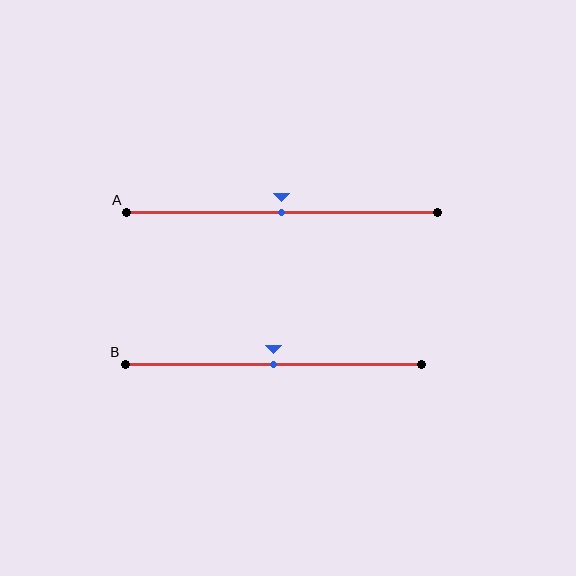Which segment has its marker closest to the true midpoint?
Segment A has its marker closest to the true midpoint.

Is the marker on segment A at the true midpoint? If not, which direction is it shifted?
Yes, the marker on segment A is at the true midpoint.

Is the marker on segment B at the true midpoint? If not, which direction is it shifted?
Yes, the marker on segment B is at the true midpoint.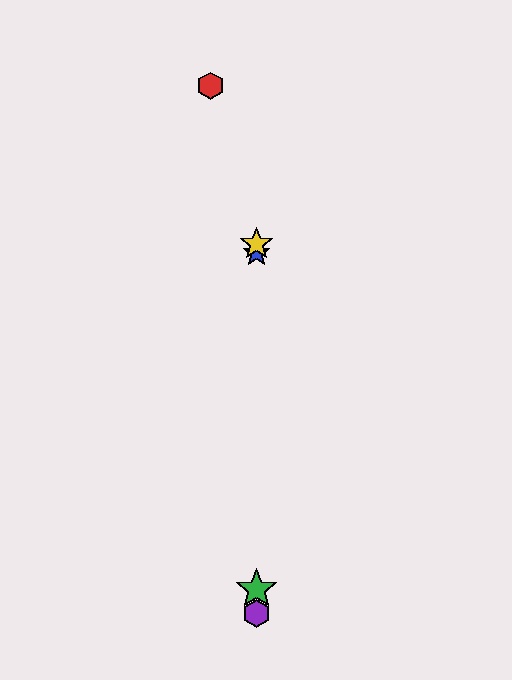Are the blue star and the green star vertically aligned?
Yes, both are at x≈256.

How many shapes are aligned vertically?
4 shapes (the blue star, the green star, the yellow star, the purple hexagon) are aligned vertically.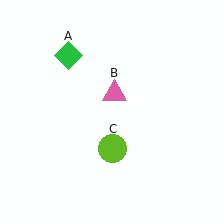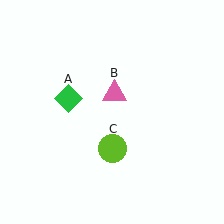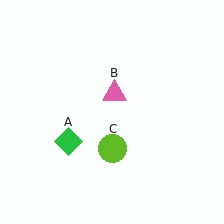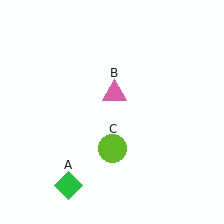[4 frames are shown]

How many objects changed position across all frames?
1 object changed position: green diamond (object A).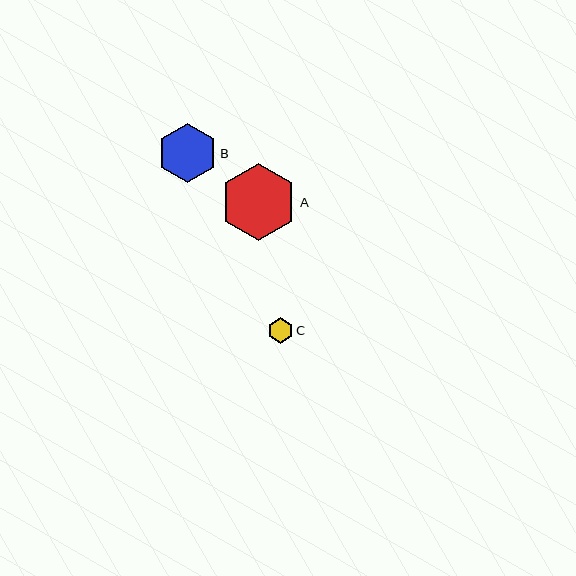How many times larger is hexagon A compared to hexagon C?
Hexagon A is approximately 3.0 times the size of hexagon C.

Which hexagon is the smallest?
Hexagon C is the smallest with a size of approximately 25 pixels.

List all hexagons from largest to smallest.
From largest to smallest: A, B, C.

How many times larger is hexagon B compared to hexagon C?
Hexagon B is approximately 2.3 times the size of hexagon C.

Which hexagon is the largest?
Hexagon A is the largest with a size of approximately 77 pixels.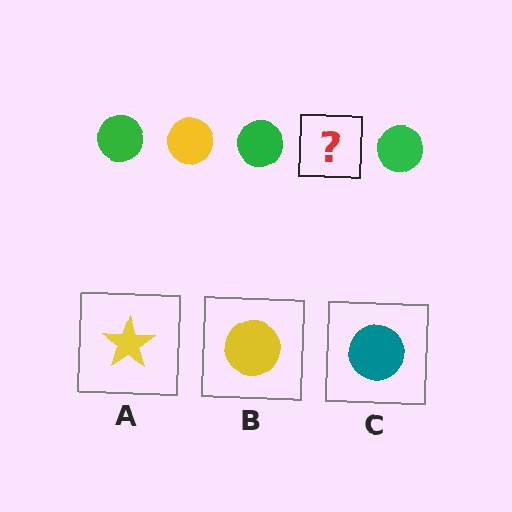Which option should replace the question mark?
Option B.